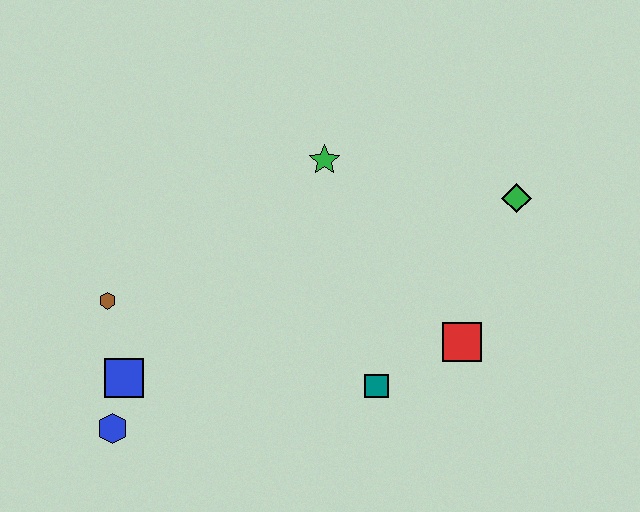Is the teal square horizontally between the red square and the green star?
Yes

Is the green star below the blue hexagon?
No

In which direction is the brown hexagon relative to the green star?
The brown hexagon is to the left of the green star.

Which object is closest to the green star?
The green diamond is closest to the green star.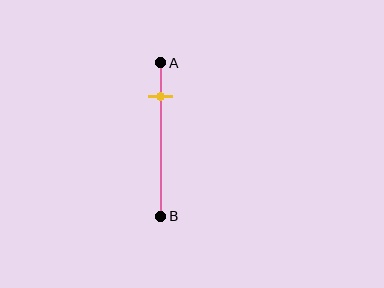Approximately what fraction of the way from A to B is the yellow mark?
The yellow mark is approximately 20% of the way from A to B.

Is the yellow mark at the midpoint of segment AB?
No, the mark is at about 20% from A, not at the 50% midpoint.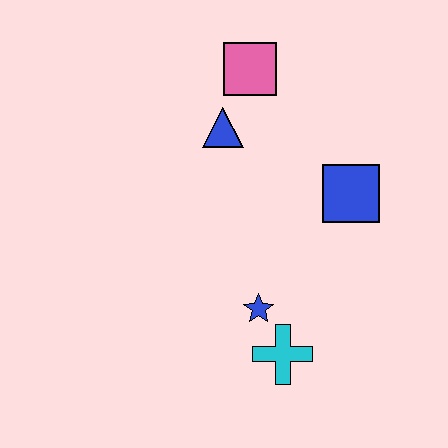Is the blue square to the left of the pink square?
No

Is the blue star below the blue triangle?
Yes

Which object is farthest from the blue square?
The cyan cross is farthest from the blue square.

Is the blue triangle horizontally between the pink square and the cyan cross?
No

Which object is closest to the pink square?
The blue triangle is closest to the pink square.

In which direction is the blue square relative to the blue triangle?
The blue square is to the right of the blue triangle.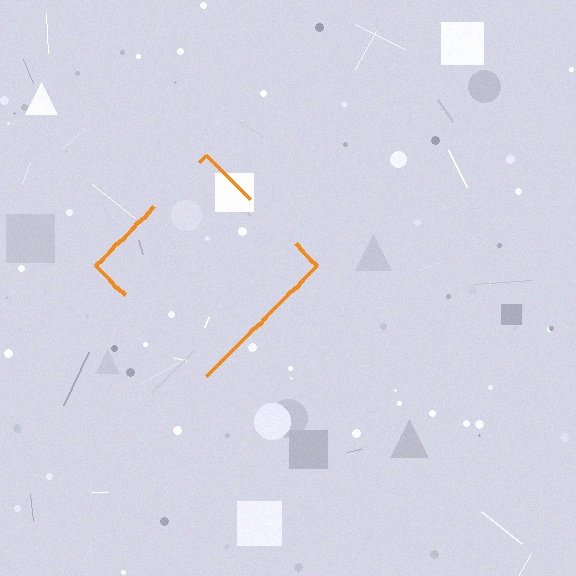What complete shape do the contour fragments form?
The contour fragments form a diamond.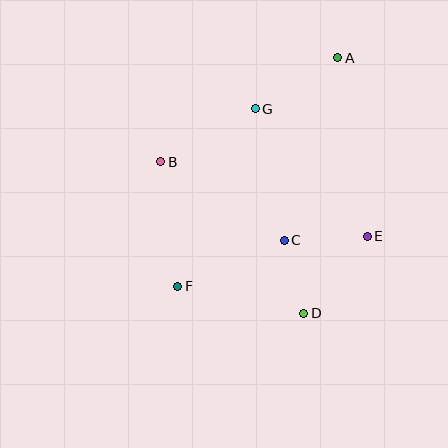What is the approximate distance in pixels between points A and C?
The distance between A and C is approximately 190 pixels.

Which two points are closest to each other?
Points C and D are closest to each other.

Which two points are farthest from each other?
Points A and F are farthest from each other.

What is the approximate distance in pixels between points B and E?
The distance between B and E is approximately 219 pixels.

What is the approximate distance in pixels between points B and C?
The distance between B and C is approximately 146 pixels.